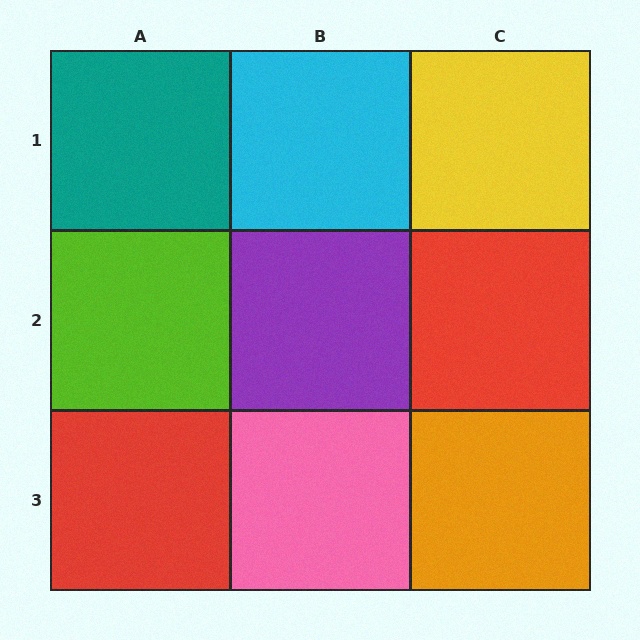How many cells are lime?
1 cell is lime.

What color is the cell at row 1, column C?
Yellow.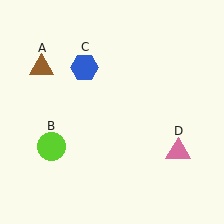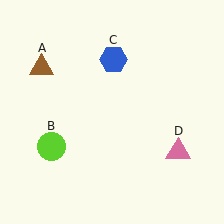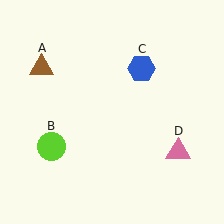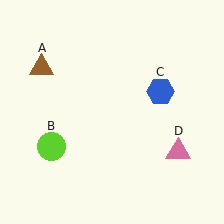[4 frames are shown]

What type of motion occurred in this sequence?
The blue hexagon (object C) rotated clockwise around the center of the scene.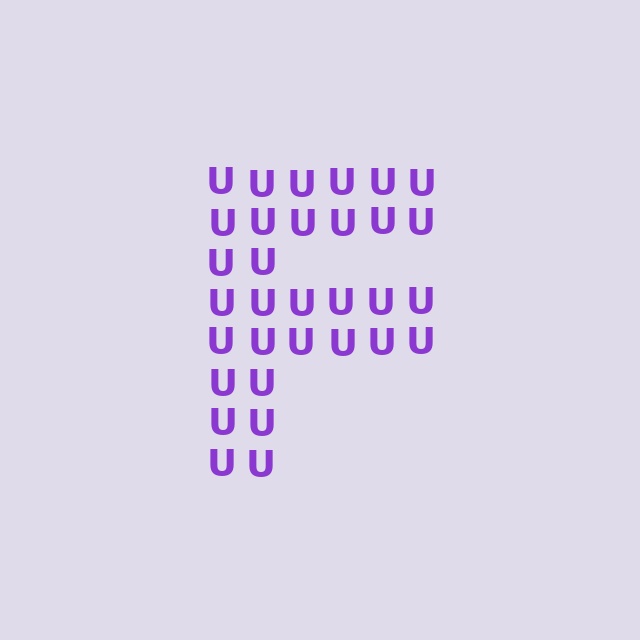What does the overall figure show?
The overall figure shows the letter F.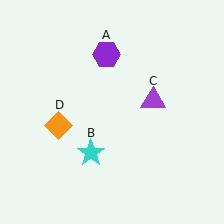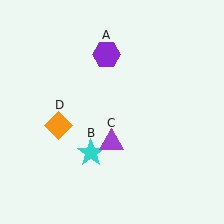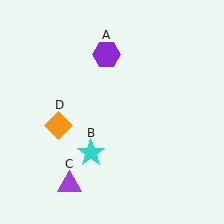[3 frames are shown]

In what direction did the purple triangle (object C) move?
The purple triangle (object C) moved down and to the left.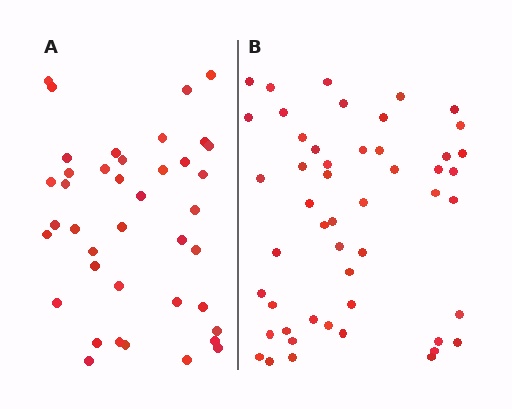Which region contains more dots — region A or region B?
Region B (the right region) has more dots.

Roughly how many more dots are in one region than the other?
Region B has roughly 10 or so more dots than region A.